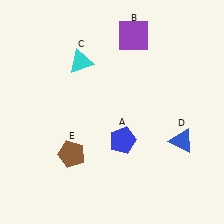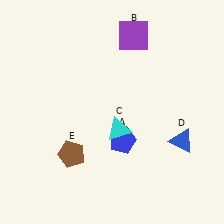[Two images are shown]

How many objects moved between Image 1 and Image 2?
1 object moved between the two images.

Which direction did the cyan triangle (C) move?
The cyan triangle (C) moved down.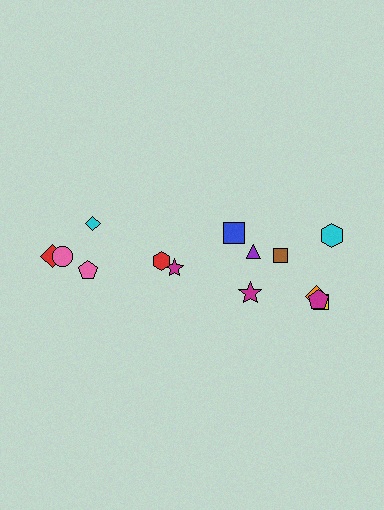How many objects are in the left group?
There are 6 objects.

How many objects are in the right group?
There are 8 objects.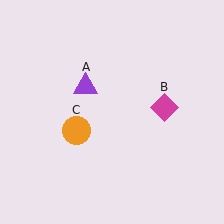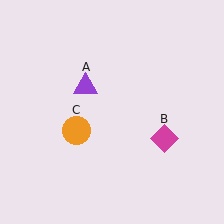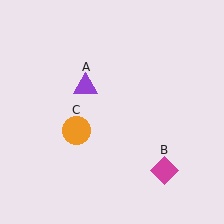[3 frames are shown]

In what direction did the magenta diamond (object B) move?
The magenta diamond (object B) moved down.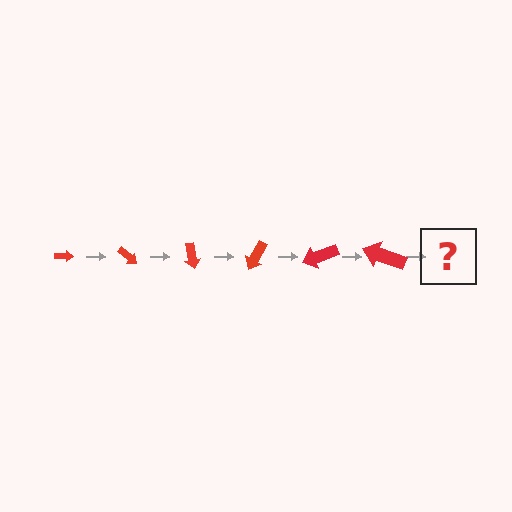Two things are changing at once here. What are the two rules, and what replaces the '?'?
The two rules are that the arrow grows larger each step and it rotates 40 degrees each step. The '?' should be an arrow, larger than the previous one and rotated 240 degrees from the start.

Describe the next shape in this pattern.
It should be an arrow, larger than the previous one and rotated 240 degrees from the start.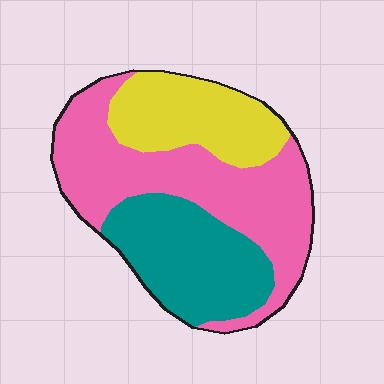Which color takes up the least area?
Yellow, at roughly 25%.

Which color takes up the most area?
Pink, at roughly 45%.